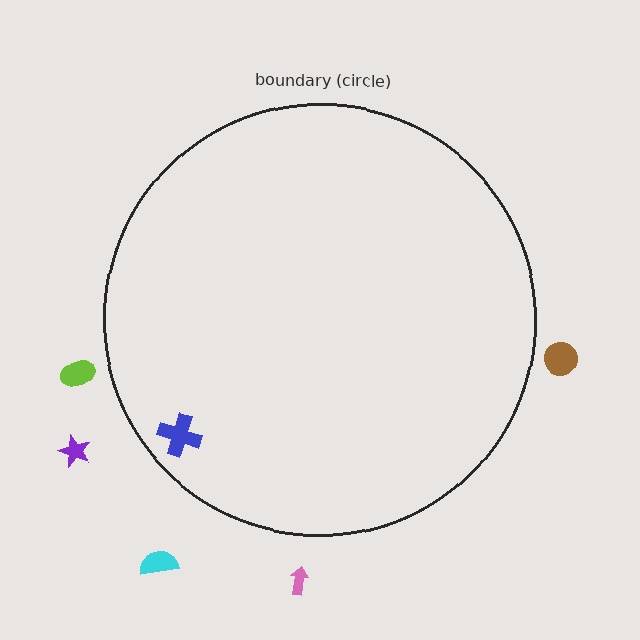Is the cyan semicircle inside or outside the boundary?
Outside.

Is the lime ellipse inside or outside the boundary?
Outside.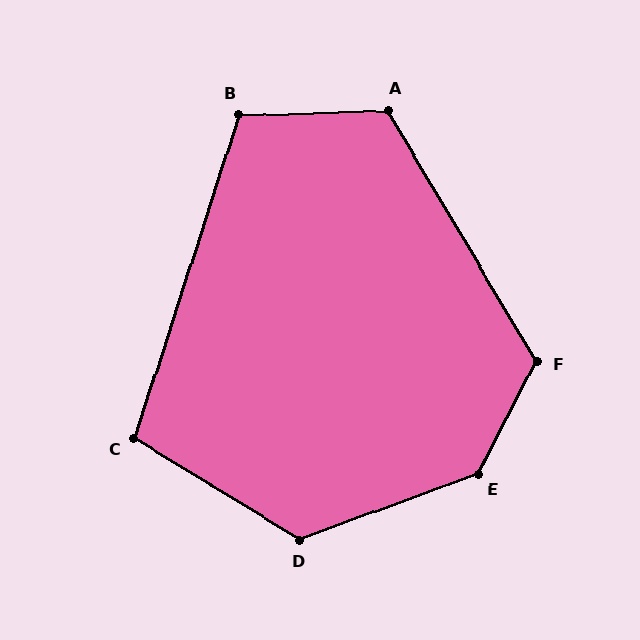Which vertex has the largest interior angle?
E, at approximately 138 degrees.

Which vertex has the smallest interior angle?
C, at approximately 104 degrees.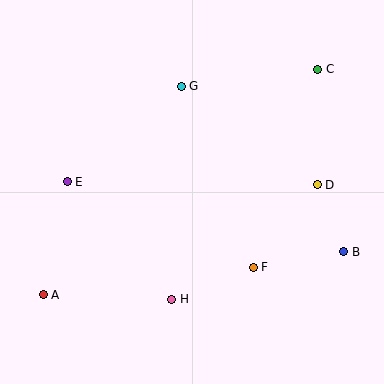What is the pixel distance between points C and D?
The distance between C and D is 116 pixels.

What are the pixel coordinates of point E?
Point E is at (67, 182).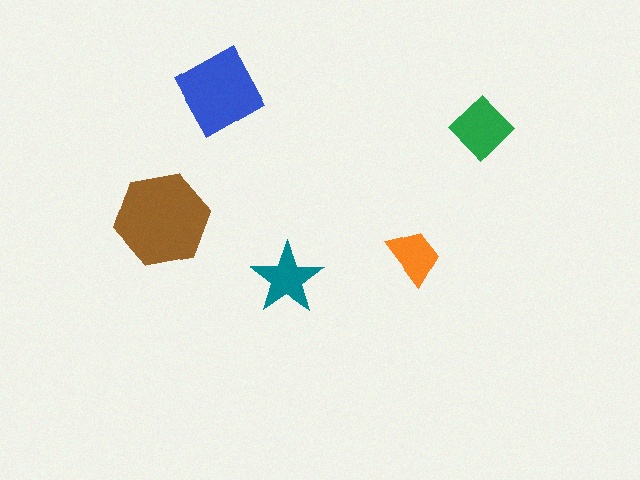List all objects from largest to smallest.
The brown hexagon, the blue square, the green diamond, the teal star, the orange trapezoid.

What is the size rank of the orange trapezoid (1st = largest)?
5th.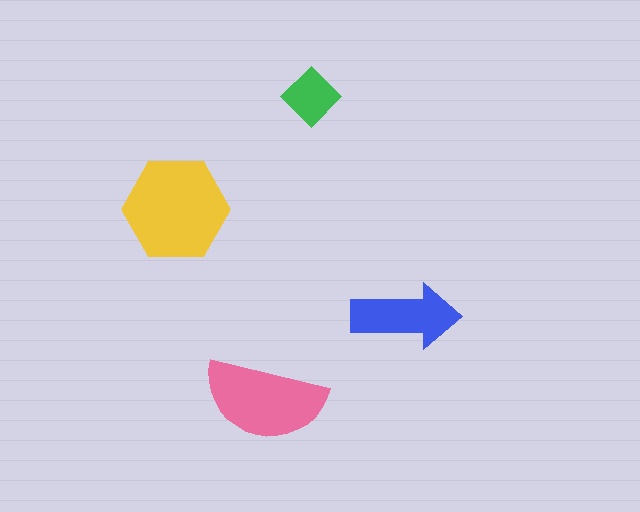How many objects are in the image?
There are 4 objects in the image.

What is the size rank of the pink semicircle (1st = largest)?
2nd.